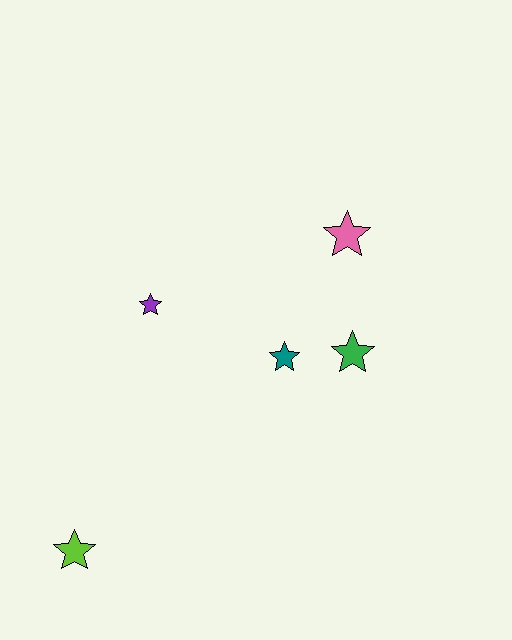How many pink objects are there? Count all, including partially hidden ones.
There is 1 pink object.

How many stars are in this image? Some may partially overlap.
There are 5 stars.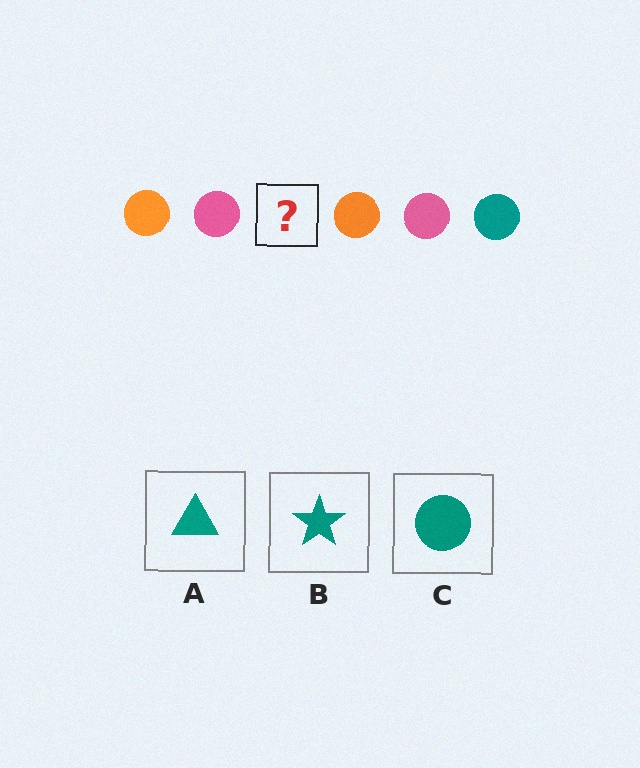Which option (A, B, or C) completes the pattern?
C.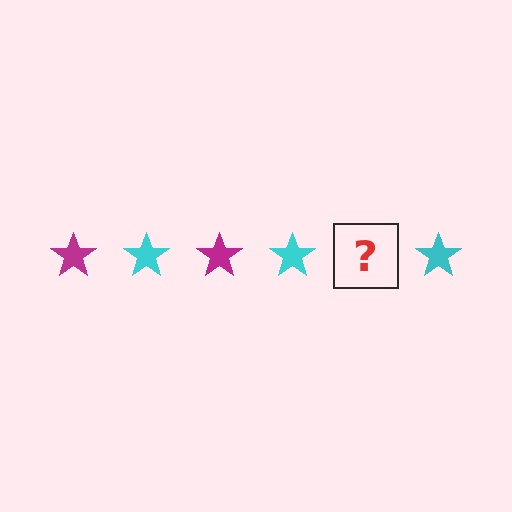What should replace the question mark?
The question mark should be replaced with a magenta star.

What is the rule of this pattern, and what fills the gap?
The rule is that the pattern cycles through magenta, cyan stars. The gap should be filled with a magenta star.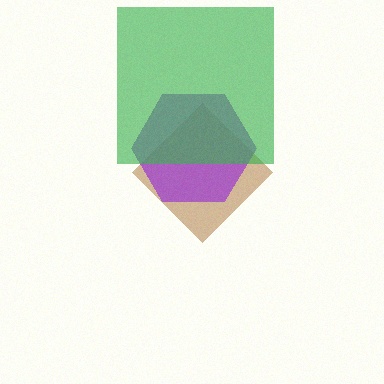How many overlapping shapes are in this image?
There are 3 overlapping shapes in the image.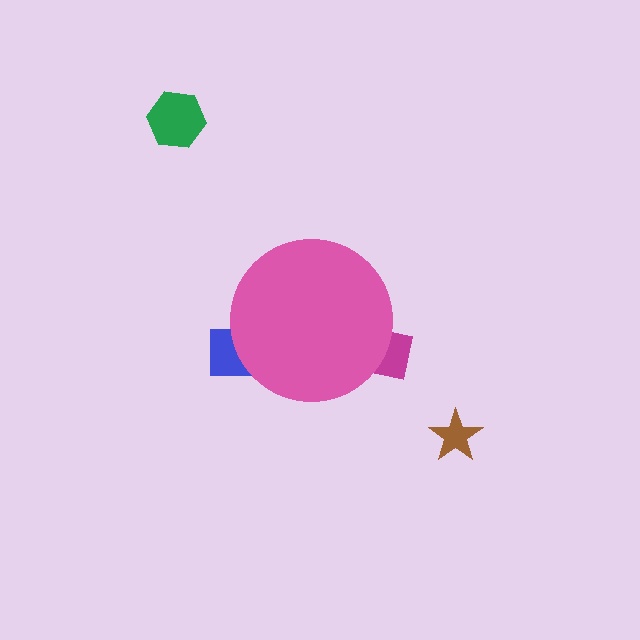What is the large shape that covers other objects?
A pink circle.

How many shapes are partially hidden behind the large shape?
2 shapes are partially hidden.